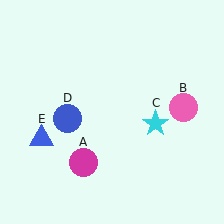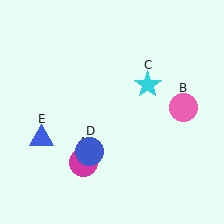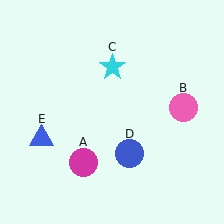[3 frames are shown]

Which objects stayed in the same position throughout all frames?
Magenta circle (object A) and pink circle (object B) and blue triangle (object E) remained stationary.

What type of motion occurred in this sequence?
The cyan star (object C), blue circle (object D) rotated counterclockwise around the center of the scene.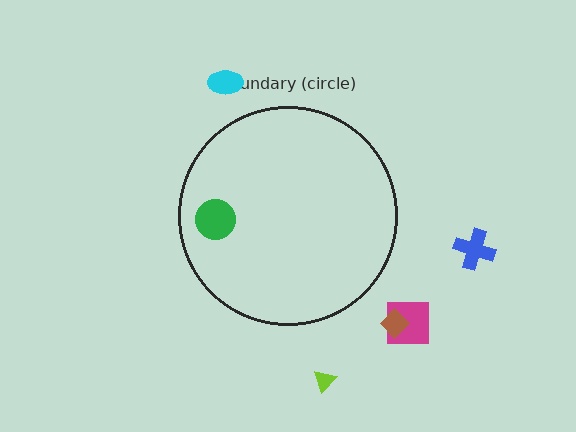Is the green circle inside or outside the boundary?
Inside.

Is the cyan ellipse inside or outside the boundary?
Outside.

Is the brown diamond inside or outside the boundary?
Outside.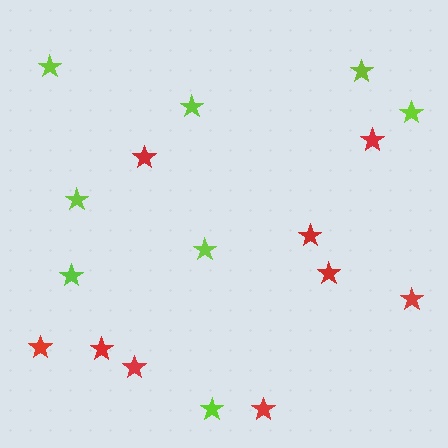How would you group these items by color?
There are 2 groups: one group of lime stars (8) and one group of red stars (9).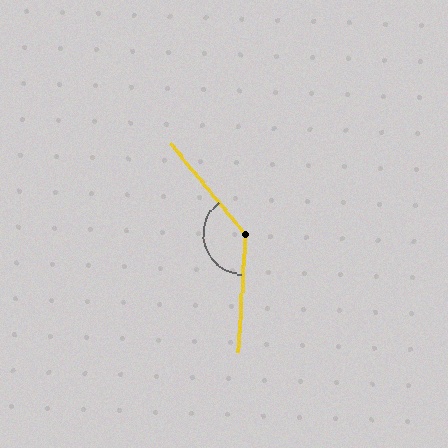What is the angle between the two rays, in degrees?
Approximately 137 degrees.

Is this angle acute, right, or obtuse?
It is obtuse.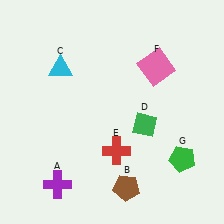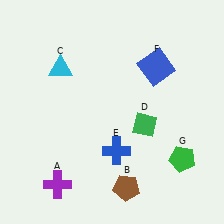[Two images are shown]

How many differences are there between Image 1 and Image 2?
There are 2 differences between the two images.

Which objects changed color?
E changed from red to blue. F changed from pink to blue.